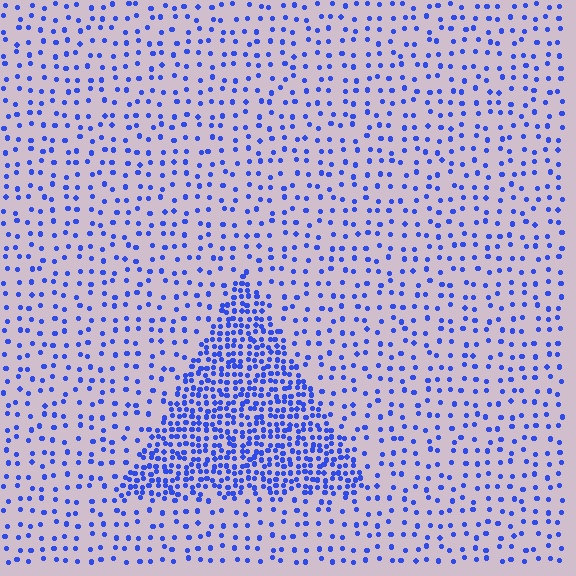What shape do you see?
I see a triangle.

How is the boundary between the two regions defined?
The boundary is defined by a change in element density (approximately 3.0x ratio). All elements are the same color, size, and shape.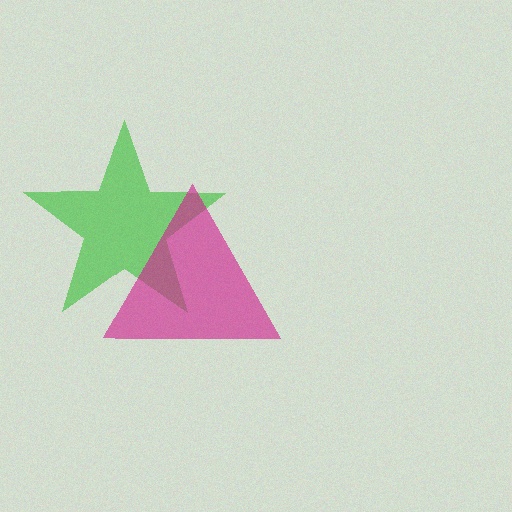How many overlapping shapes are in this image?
There are 2 overlapping shapes in the image.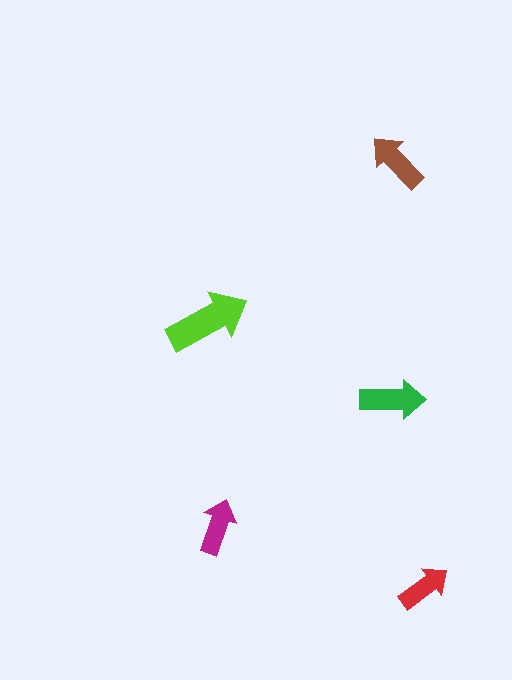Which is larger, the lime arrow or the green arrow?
The lime one.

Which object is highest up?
The brown arrow is topmost.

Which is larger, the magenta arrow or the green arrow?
The green one.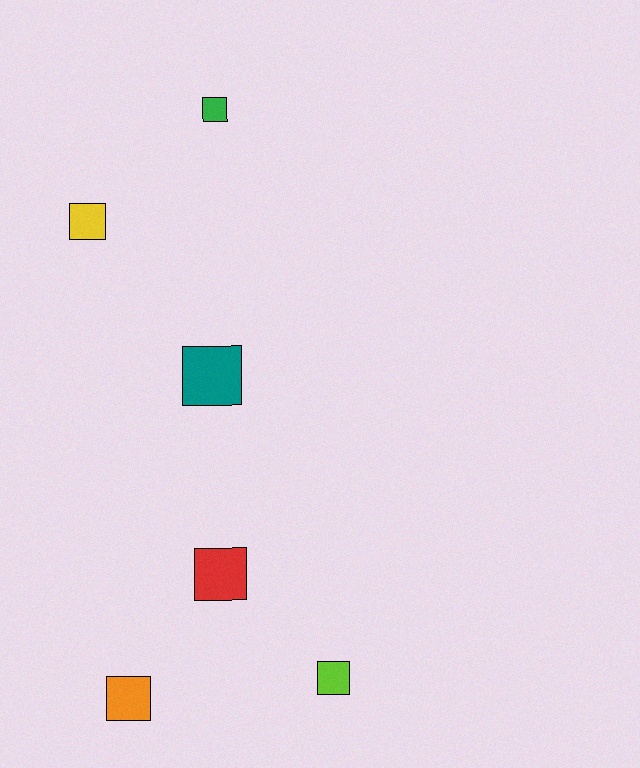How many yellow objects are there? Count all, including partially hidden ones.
There is 1 yellow object.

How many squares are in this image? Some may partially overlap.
There are 6 squares.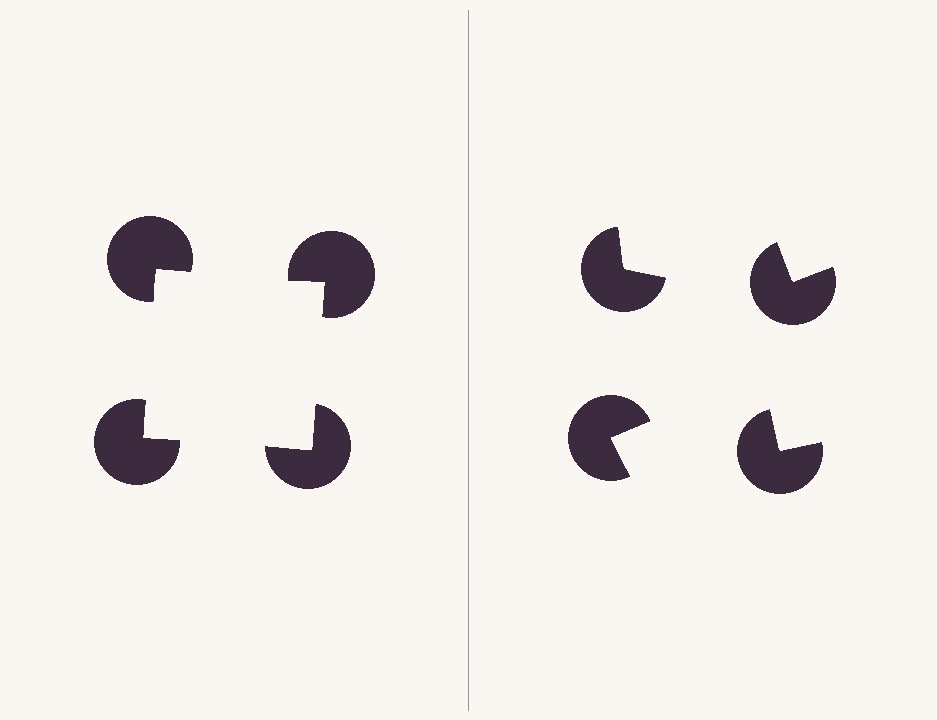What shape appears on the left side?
An illusory square.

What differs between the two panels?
The pac-man discs are positioned identically on both sides; only the wedge orientations differ. On the left they align to a square; on the right they are misaligned.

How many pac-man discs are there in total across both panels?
8 — 4 on each side.